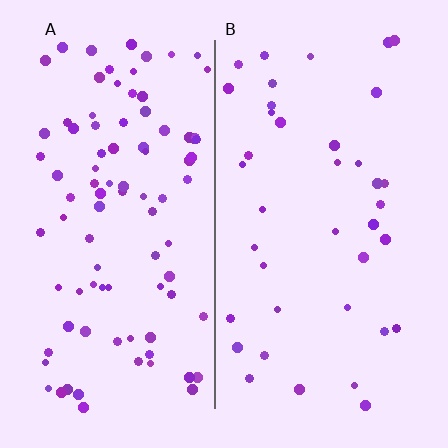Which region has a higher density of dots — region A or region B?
A (the left).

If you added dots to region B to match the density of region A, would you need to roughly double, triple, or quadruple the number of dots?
Approximately double.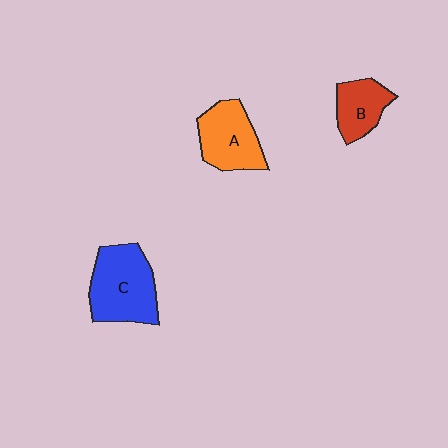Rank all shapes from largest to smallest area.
From largest to smallest: C (blue), A (orange), B (red).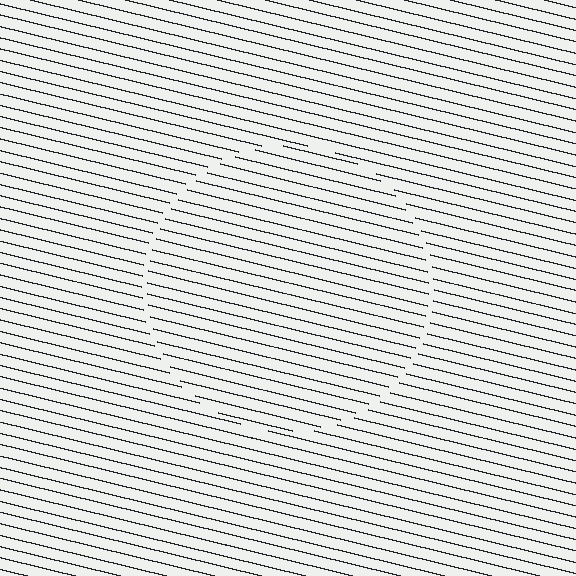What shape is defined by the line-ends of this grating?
An illusory circle. The interior of the shape contains the same grating, shifted by half a period — the contour is defined by the phase discontinuity where line-ends from the inner and outer gratings abut.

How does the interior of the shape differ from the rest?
The interior of the shape contains the same grating, shifted by half a period — the contour is defined by the phase discontinuity where line-ends from the inner and outer gratings abut.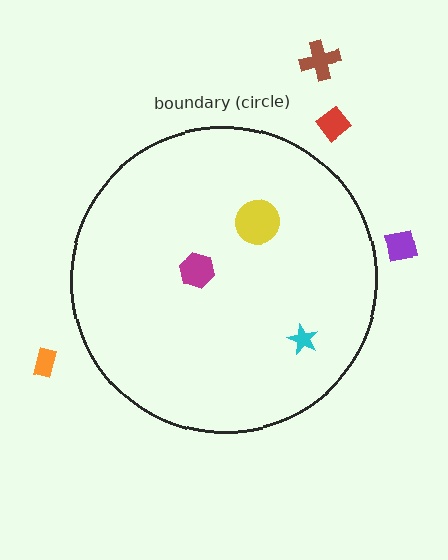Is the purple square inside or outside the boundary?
Outside.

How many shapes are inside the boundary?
3 inside, 4 outside.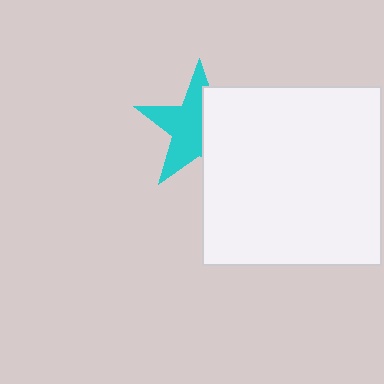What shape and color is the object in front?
The object in front is a white square.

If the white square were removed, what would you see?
You would see the complete cyan star.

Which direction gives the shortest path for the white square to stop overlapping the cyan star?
Moving right gives the shortest separation.